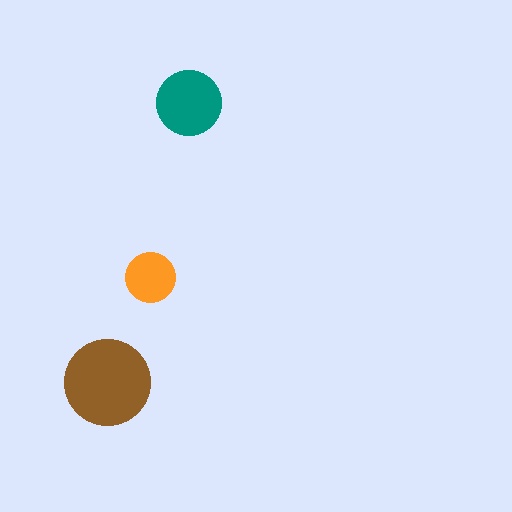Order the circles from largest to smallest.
the brown one, the teal one, the orange one.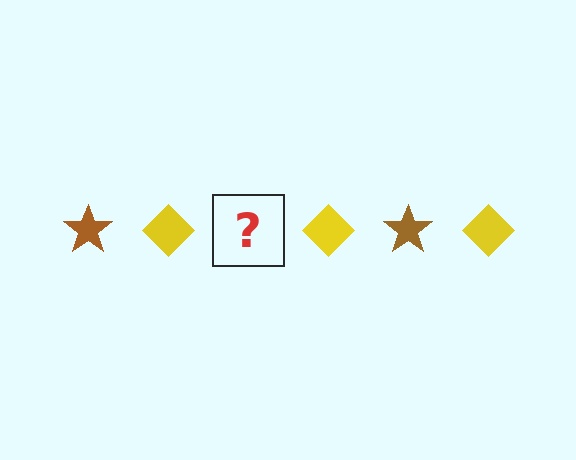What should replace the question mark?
The question mark should be replaced with a brown star.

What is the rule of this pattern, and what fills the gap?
The rule is that the pattern alternates between brown star and yellow diamond. The gap should be filled with a brown star.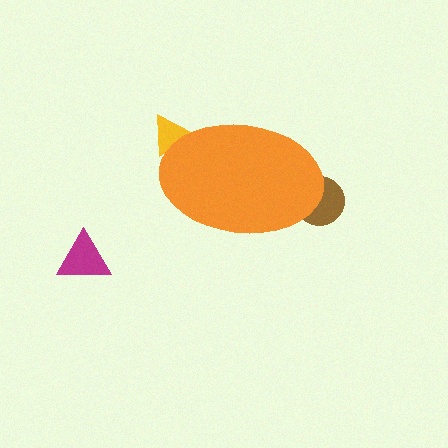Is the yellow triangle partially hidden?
Yes, the yellow triangle is partially hidden behind the orange ellipse.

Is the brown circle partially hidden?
Yes, the brown circle is partially hidden behind the orange ellipse.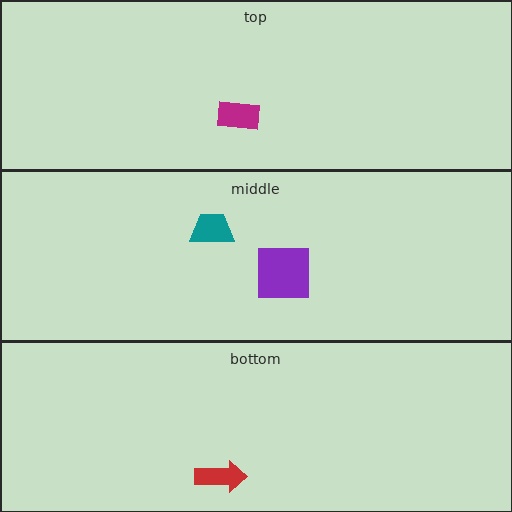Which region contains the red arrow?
The bottom region.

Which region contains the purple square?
The middle region.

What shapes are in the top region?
The magenta rectangle.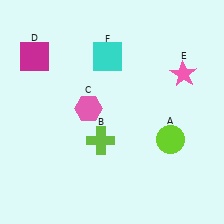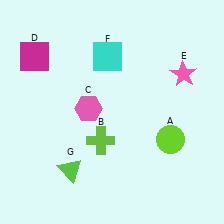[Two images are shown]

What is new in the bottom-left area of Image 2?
A lime triangle (G) was added in the bottom-left area of Image 2.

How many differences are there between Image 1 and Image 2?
There is 1 difference between the two images.